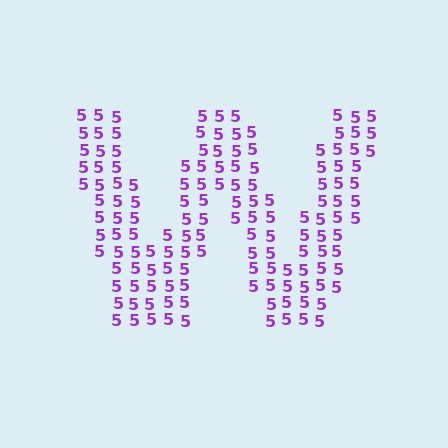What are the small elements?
The small elements are digit 5's.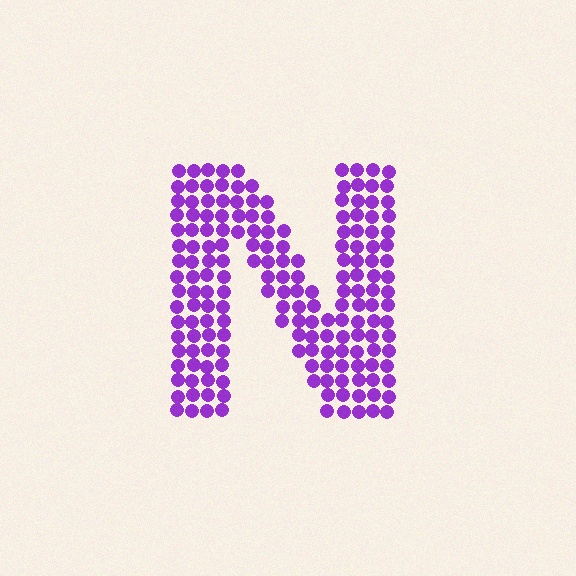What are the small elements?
The small elements are circles.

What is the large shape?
The large shape is the letter N.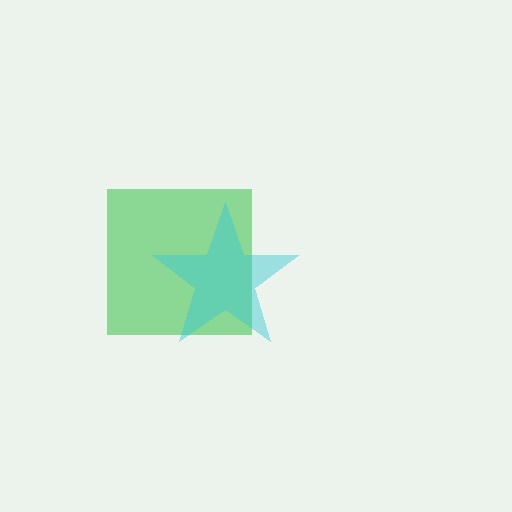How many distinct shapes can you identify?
There are 2 distinct shapes: a green square, a cyan star.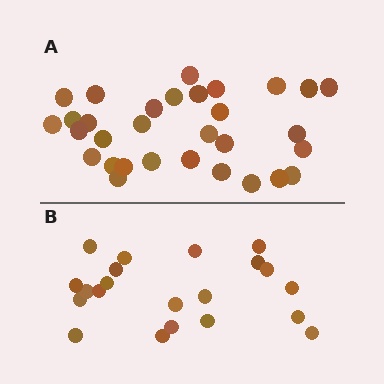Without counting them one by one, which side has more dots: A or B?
Region A (the top region) has more dots.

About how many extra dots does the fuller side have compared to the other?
Region A has roughly 10 or so more dots than region B.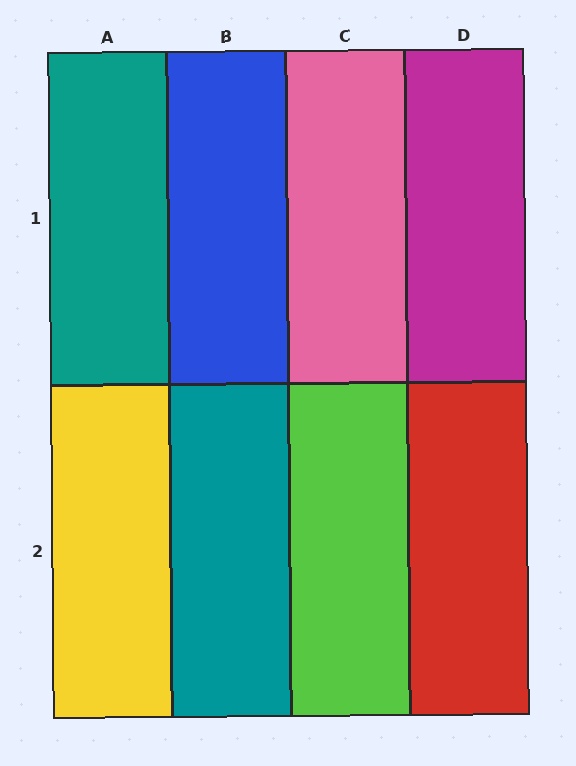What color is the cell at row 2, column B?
Teal.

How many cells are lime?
1 cell is lime.